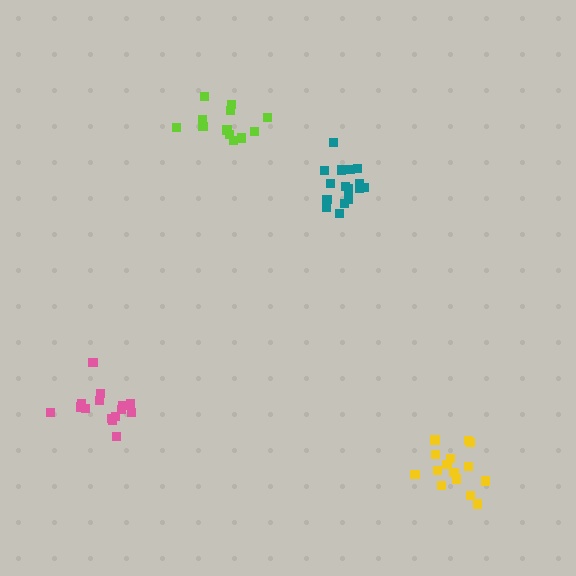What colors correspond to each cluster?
The clusters are colored: pink, teal, yellow, lime.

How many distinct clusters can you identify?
There are 4 distinct clusters.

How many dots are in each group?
Group 1: 15 dots, Group 2: 16 dots, Group 3: 15 dots, Group 4: 12 dots (58 total).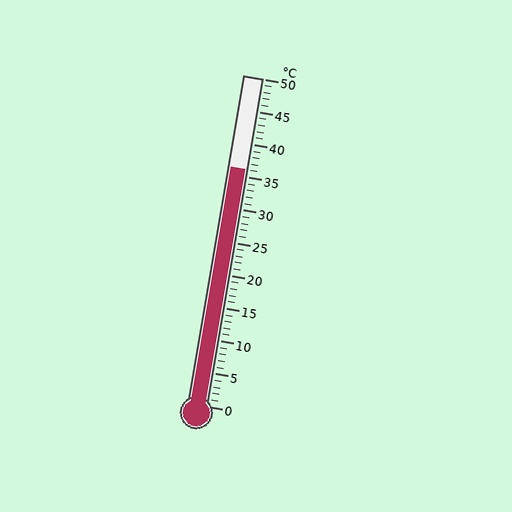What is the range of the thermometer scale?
The thermometer scale ranges from 0°C to 50°C.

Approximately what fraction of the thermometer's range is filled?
The thermometer is filled to approximately 70% of its range.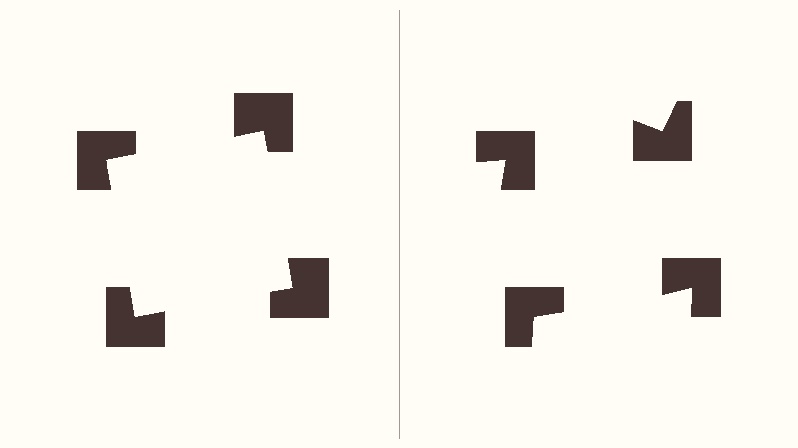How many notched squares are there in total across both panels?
8 — 4 on each side.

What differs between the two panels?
The notched squares are positioned identically on both sides; only the wedge orientations differ. On the left they align to a square; on the right they are misaligned.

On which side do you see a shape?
An illusory square appears on the left side. On the right side the wedge cuts are rotated, so no coherent shape forms.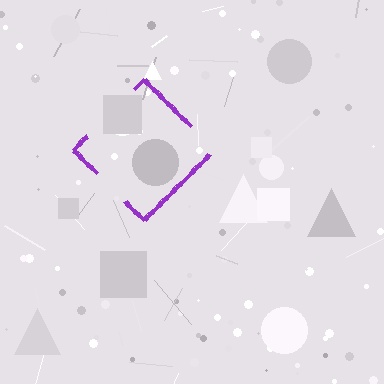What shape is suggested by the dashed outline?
The dashed outline suggests a diamond.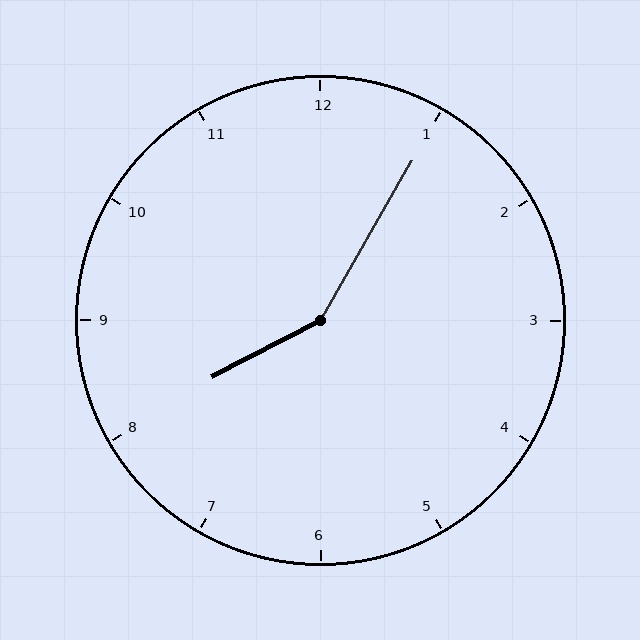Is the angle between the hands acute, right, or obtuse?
It is obtuse.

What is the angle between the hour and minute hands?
Approximately 148 degrees.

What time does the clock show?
8:05.